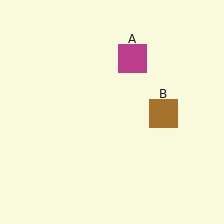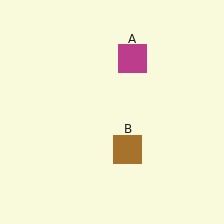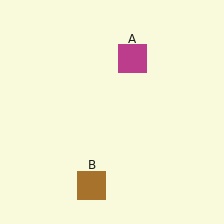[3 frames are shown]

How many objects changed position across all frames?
1 object changed position: brown square (object B).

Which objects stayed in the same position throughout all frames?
Magenta square (object A) remained stationary.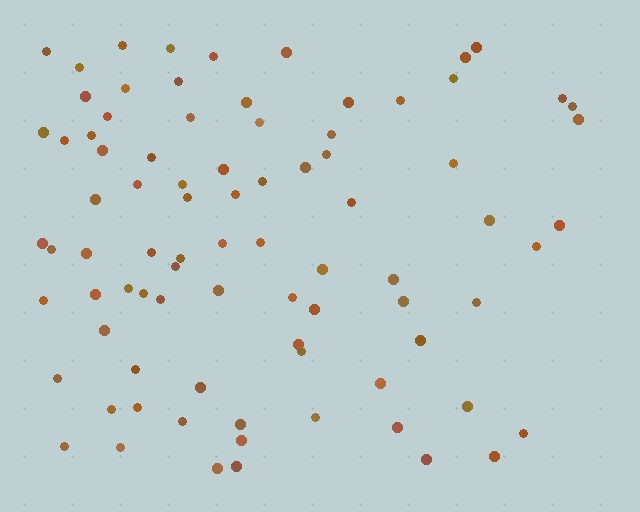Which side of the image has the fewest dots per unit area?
The right.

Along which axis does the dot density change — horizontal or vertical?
Horizontal.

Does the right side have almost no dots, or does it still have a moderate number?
Still a moderate number, just noticeably fewer than the left.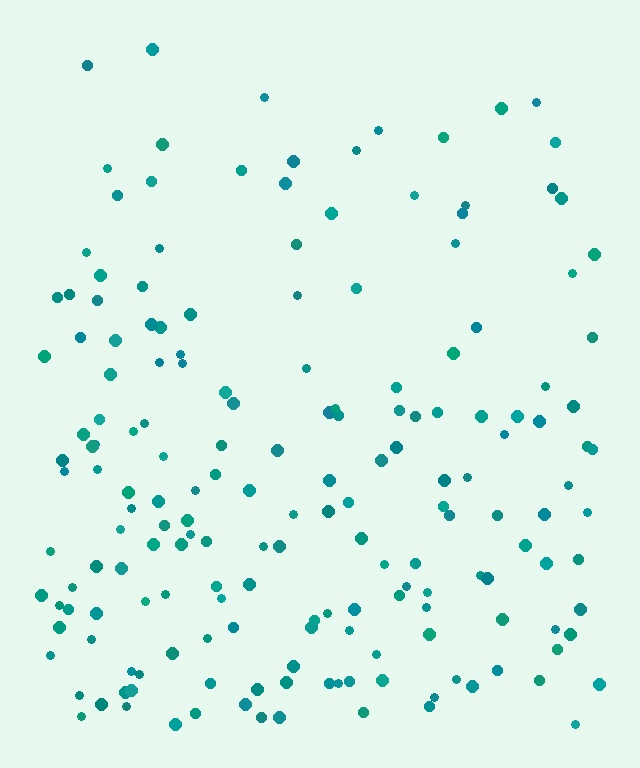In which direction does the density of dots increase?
From top to bottom, with the bottom side densest.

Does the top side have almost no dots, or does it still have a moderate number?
Still a moderate number, just noticeably fewer than the bottom.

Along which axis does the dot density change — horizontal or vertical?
Vertical.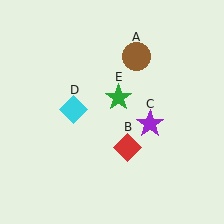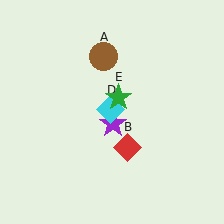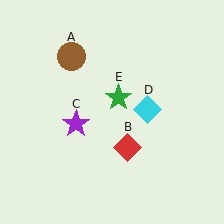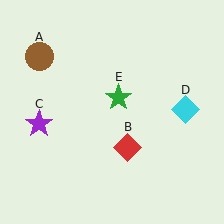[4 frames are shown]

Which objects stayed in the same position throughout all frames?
Red diamond (object B) and green star (object E) remained stationary.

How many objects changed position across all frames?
3 objects changed position: brown circle (object A), purple star (object C), cyan diamond (object D).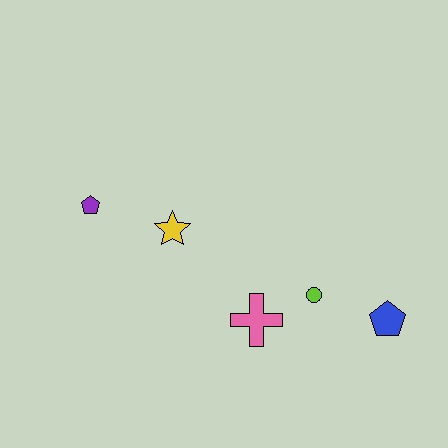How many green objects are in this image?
There are no green objects.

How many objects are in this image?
There are 5 objects.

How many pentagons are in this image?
There are 2 pentagons.